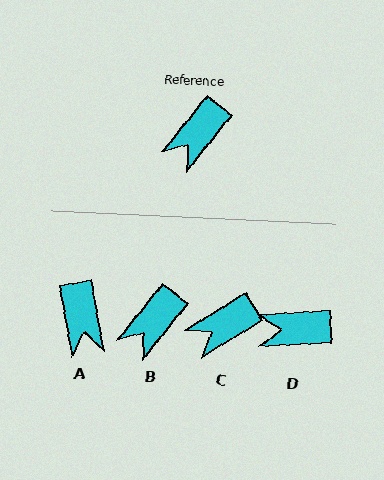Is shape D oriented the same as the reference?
No, it is off by about 48 degrees.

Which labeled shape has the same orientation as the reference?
B.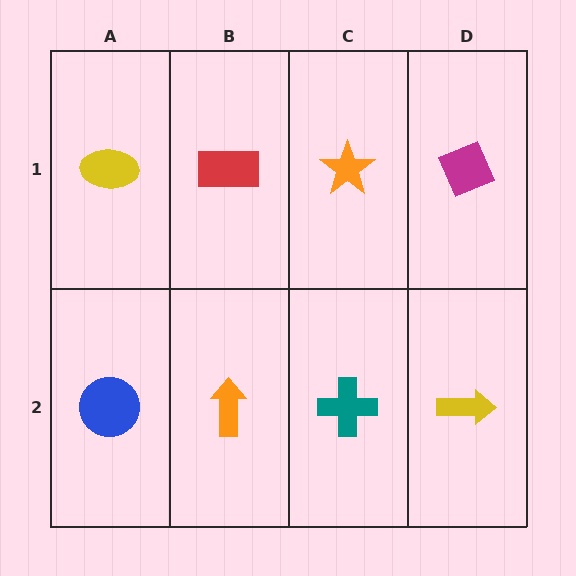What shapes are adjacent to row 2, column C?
An orange star (row 1, column C), an orange arrow (row 2, column B), a yellow arrow (row 2, column D).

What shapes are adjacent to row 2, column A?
A yellow ellipse (row 1, column A), an orange arrow (row 2, column B).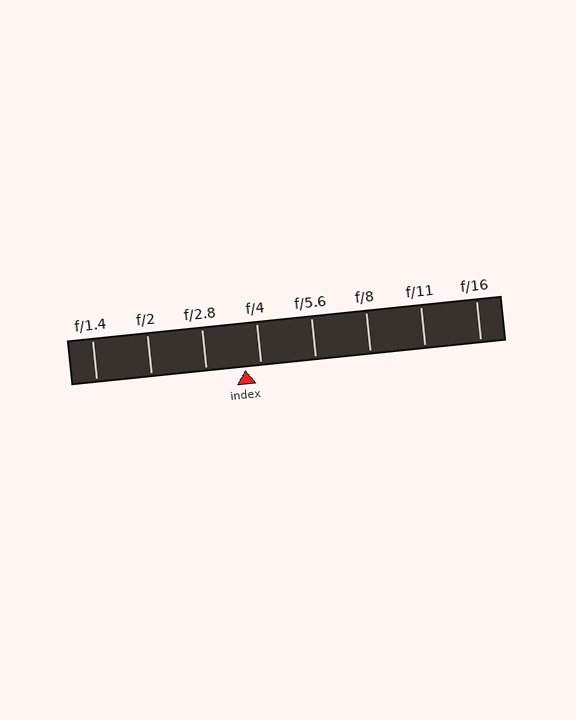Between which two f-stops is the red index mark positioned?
The index mark is between f/2.8 and f/4.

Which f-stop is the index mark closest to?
The index mark is closest to f/4.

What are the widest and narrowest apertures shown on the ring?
The widest aperture shown is f/1.4 and the narrowest is f/16.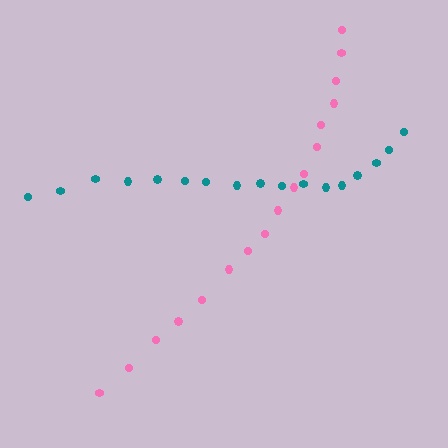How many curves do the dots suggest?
There are 2 distinct paths.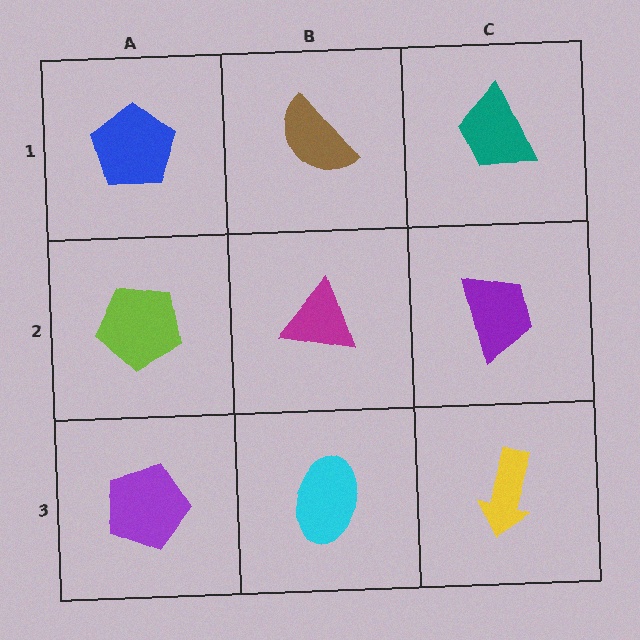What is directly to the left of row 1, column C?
A brown semicircle.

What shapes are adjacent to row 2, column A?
A blue pentagon (row 1, column A), a purple pentagon (row 3, column A), a magenta triangle (row 2, column B).